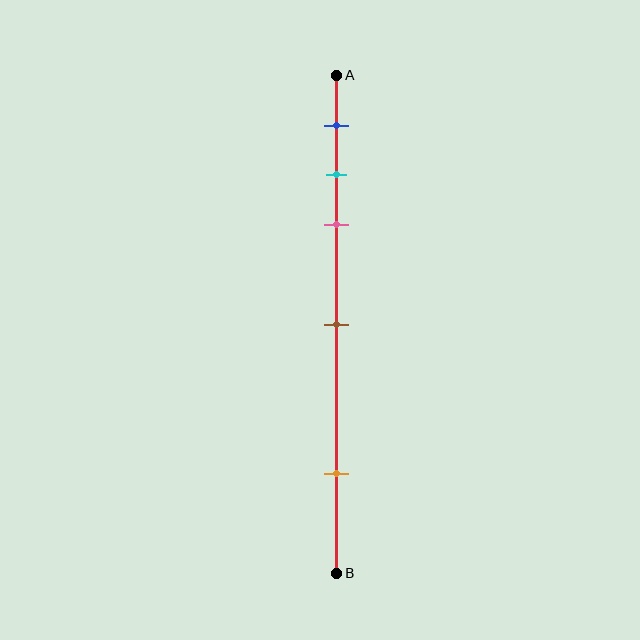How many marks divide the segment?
There are 5 marks dividing the segment.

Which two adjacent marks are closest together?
The cyan and pink marks are the closest adjacent pair.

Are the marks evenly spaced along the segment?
No, the marks are not evenly spaced.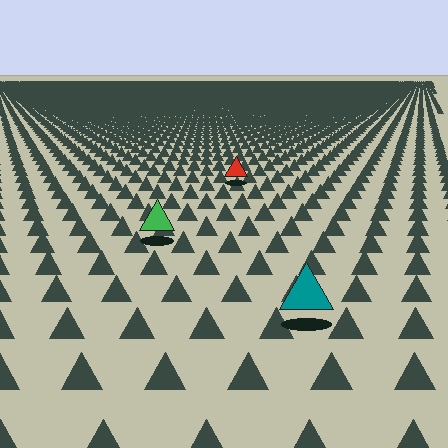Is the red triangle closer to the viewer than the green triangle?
No. The green triangle is closer — you can tell from the texture gradient: the ground texture is coarser near it.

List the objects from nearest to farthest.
From nearest to farthest: the teal triangle, the green triangle, the red triangle.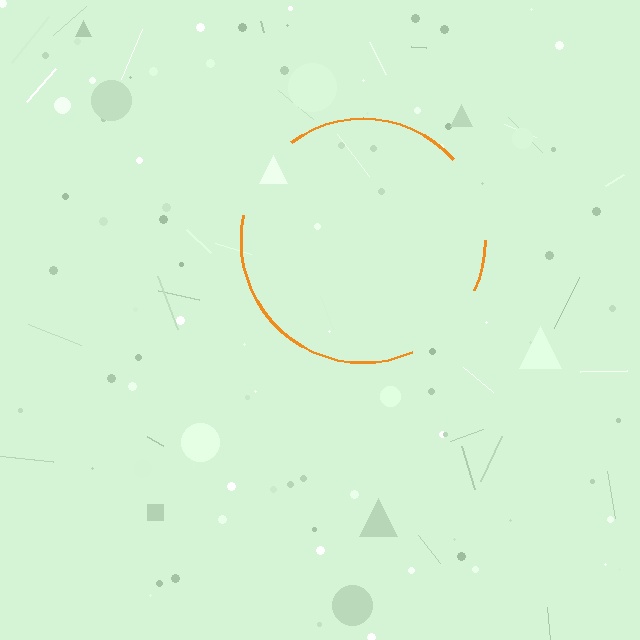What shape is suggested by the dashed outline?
The dashed outline suggests a circle.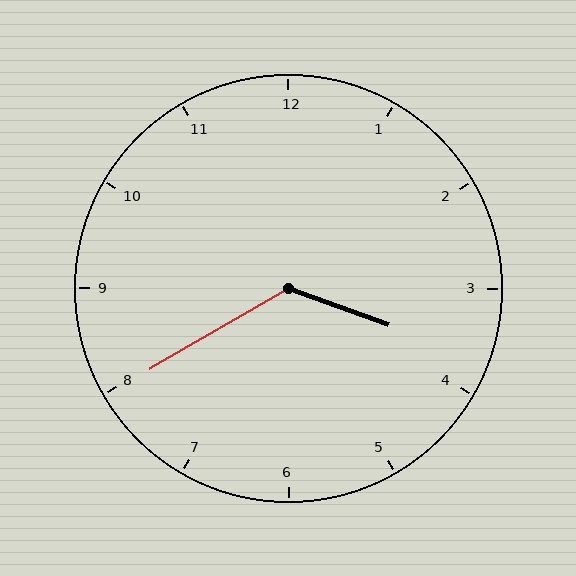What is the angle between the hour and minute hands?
Approximately 130 degrees.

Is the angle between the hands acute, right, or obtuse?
It is obtuse.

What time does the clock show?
3:40.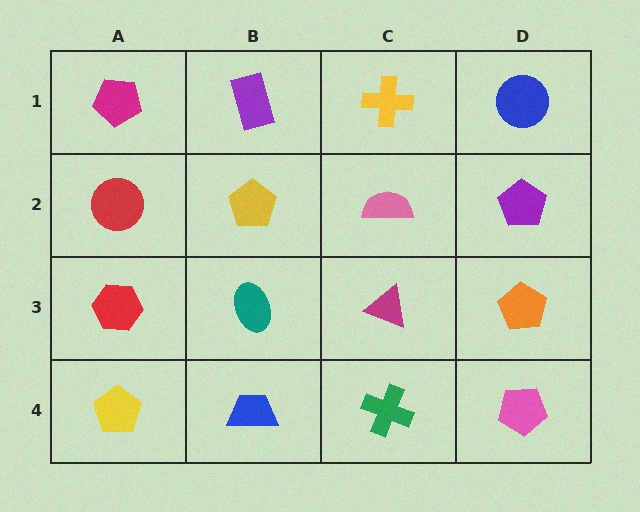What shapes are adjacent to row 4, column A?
A red hexagon (row 3, column A), a blue trapezoid (row 4, column B).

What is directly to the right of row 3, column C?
An orange pentagon.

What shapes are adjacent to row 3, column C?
A pink semicircle (row 2, column C), a green cross (row 4, column C), a teal ellipse (row 3, column B), an orange pentagon (row 3, column D).